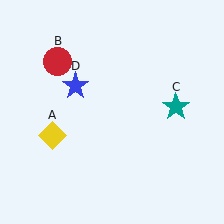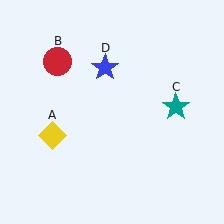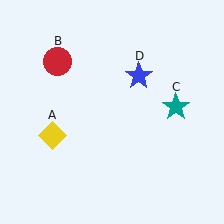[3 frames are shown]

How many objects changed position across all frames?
1 object changed position: blue star (object D).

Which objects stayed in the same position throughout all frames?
Yellow diamond (object A) and red circle (object B) and teal star (object C) remained stationary.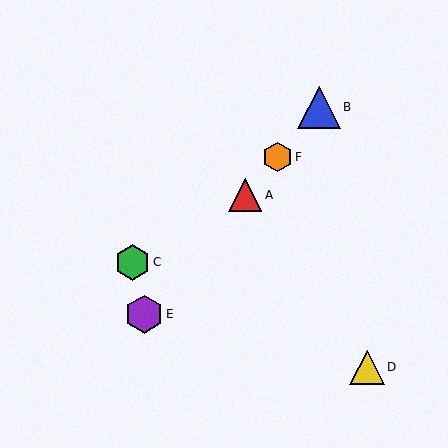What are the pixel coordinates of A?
Object A is at (245, 195).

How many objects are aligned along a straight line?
4 objects (A, B, E, F) are aligned along a straight line.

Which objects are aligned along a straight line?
Objects A, B, E, F are aligned along a straight line.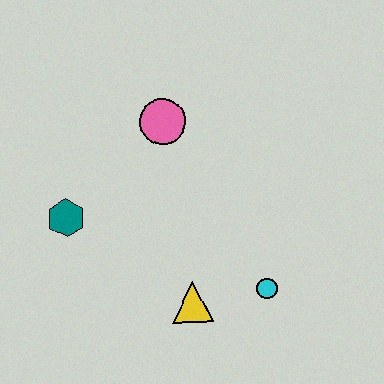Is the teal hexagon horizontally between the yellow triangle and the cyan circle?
No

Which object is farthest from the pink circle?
The cyan circle is farthest from the pink circle.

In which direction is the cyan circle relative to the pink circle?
The cyan circle is below the pink circle.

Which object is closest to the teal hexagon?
The pink circle is closest to the teal hexagon.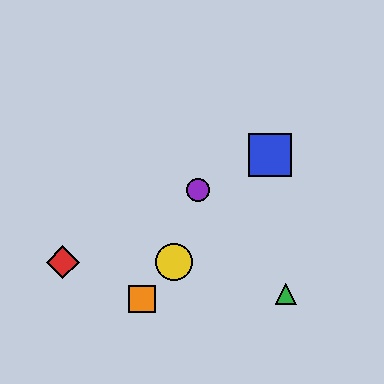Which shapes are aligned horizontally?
The red diamond, the yellow circle are aligned horizontally.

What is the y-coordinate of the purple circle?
The purple circle is at y≈190.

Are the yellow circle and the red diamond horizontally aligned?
Yes, both are at y≈262.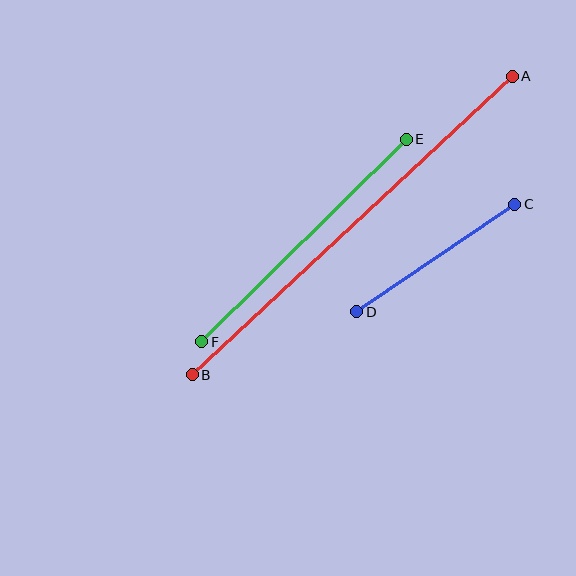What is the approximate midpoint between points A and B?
The midpoint is at approximately (352, 226) pixels.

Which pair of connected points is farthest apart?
Points A and B are farthest apart.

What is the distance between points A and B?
The distance is approximately 438 pixels.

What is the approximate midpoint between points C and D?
The midpoint is at approximately (436, 258) pixels.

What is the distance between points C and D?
The distance is approximately 191 pixels.